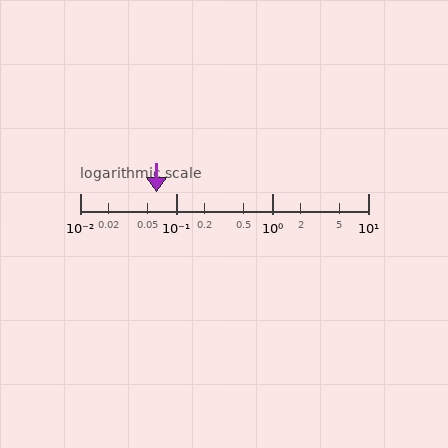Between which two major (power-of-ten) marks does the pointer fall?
The pointer is between 0.01 and 0.1.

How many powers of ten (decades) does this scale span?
The scale spans 3 decades, from 0.01 to 10.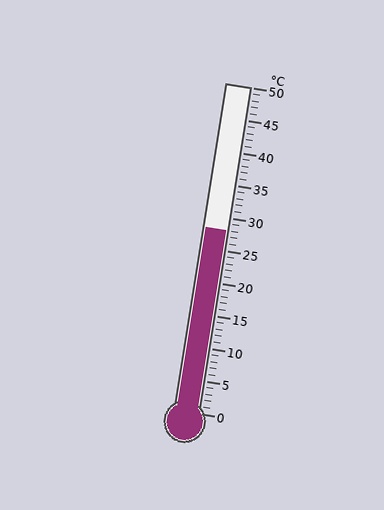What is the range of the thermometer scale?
The thermometer scale ranges from 0°C to 50°C.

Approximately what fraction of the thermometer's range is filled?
The thermometer is filled to approximately 55% of its range.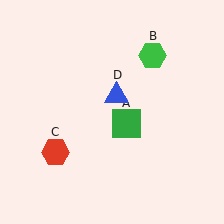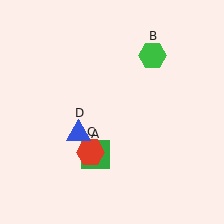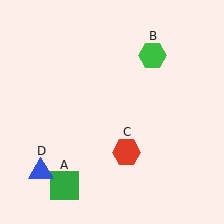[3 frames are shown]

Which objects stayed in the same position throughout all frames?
Green hexagon (object B) remained stationary.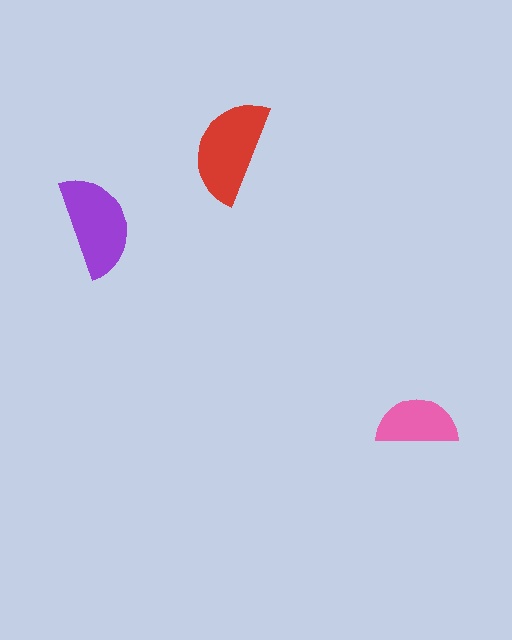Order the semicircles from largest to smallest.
the red one, the purple one, the pink one.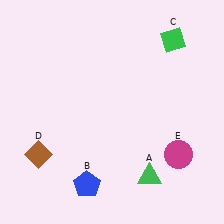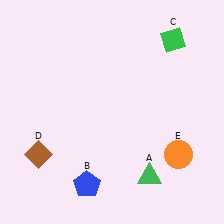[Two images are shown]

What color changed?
The circle (E) changed from magenta in Image 1 to orange in Image 2.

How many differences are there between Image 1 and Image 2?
There is 1 difference between the two images.